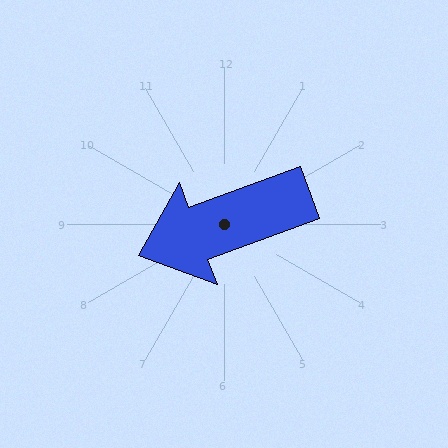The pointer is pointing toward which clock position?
Roughly 8 o'clock.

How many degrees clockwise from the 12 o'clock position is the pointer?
Approximately 250 degrees.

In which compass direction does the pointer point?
West.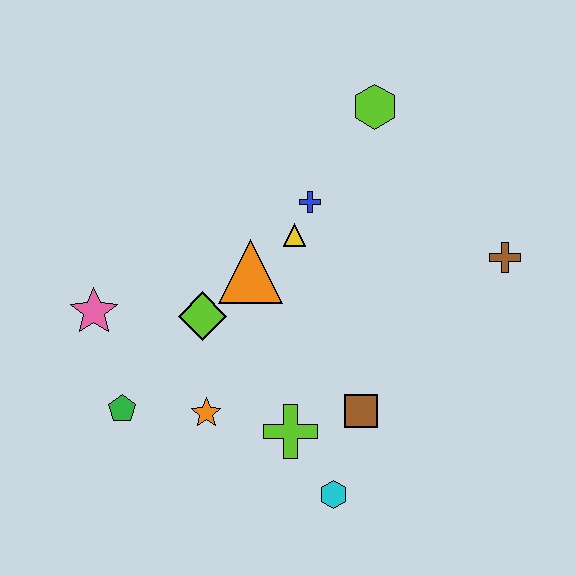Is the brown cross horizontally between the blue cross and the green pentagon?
No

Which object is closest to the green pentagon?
The orange star is closest to the green pentagon.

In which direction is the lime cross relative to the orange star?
The lime cross is to the right of the orange star.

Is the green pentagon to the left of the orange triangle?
Yes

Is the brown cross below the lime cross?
No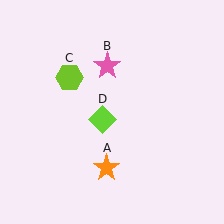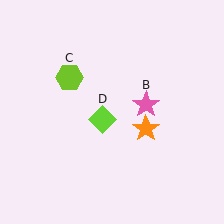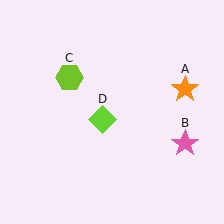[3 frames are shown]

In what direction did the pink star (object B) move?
The pink star (object B) moved down and to the right.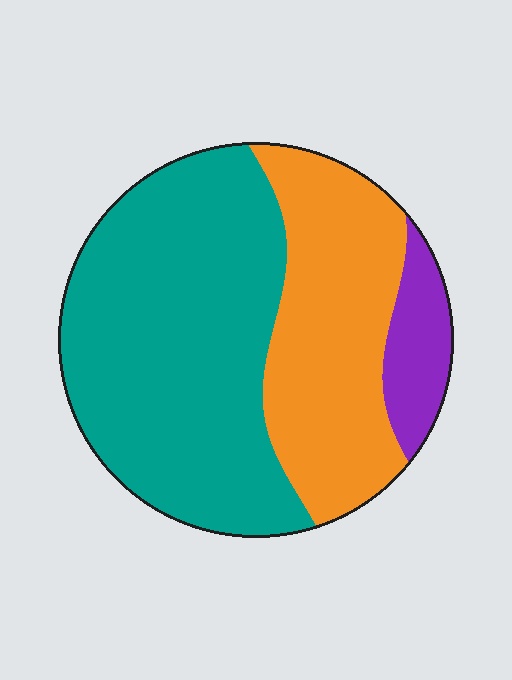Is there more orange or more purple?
Orange.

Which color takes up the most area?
Teal, at roughly 55%.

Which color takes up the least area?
Purple, at roughly 10%.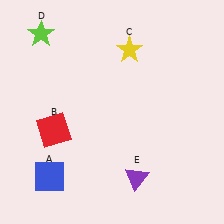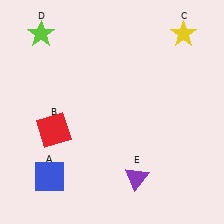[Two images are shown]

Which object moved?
The yellow star (C) moved right.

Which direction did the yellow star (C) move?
The yellow star (C) moved right.